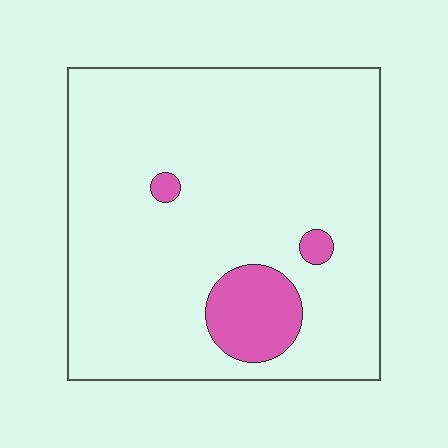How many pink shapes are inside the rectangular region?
3.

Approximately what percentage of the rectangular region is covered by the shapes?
Approximately 10%.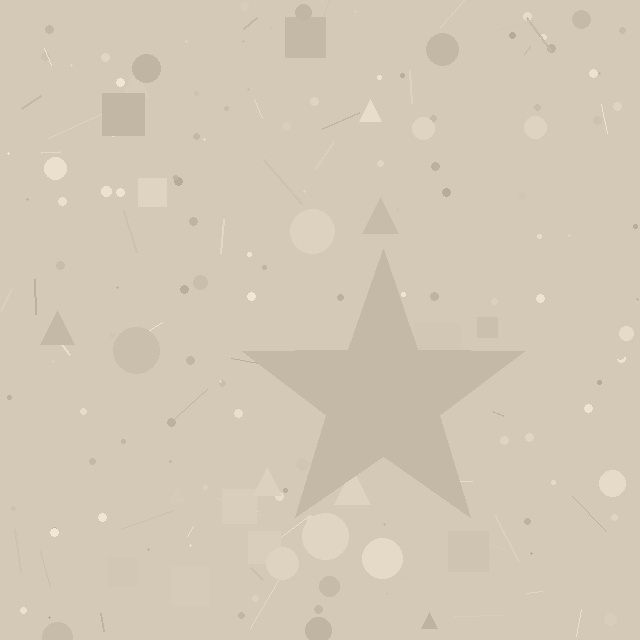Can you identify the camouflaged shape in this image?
The camouflaged shape is a star.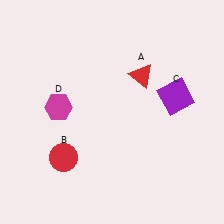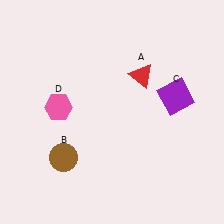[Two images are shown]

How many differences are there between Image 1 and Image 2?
There are 2 differences between the two images.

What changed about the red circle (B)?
In Image 1, B is red. In Image 2, it changed to brown.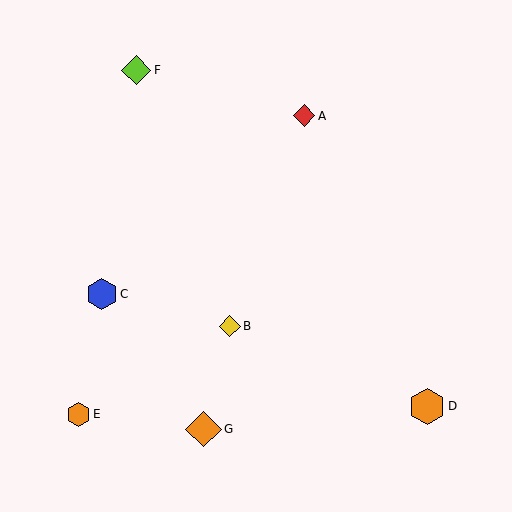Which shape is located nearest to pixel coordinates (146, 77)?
The lime diamond (labeled F) at (136, 70) is nearest to that location.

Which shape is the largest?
The orange hexagon (labeled D) is the largest.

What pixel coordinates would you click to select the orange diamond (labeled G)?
Click at (204, 429) to select the orange diamond G.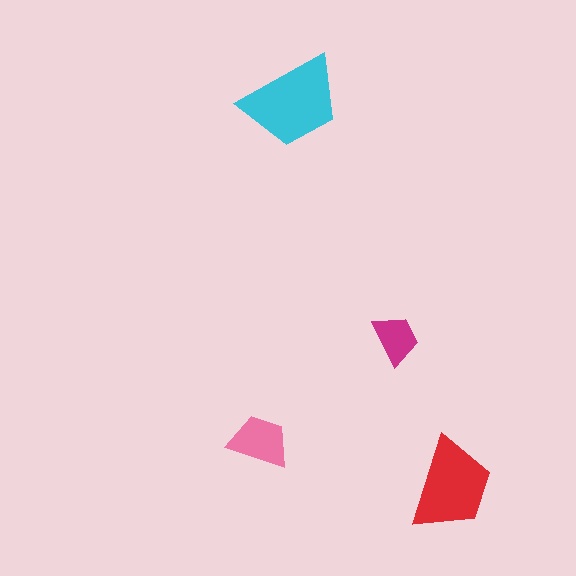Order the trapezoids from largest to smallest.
the cyan one, the red one, the pink one, the magenta one.